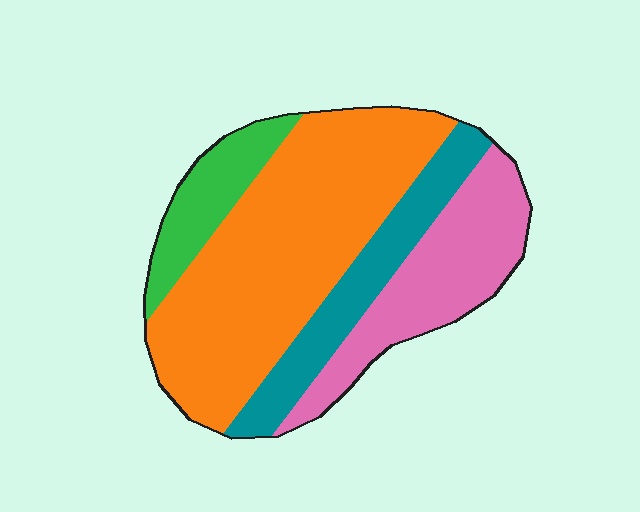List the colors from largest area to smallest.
From largest to smallest: orange, pink, teal, green.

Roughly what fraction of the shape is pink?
Pink covers about 25% of the shape.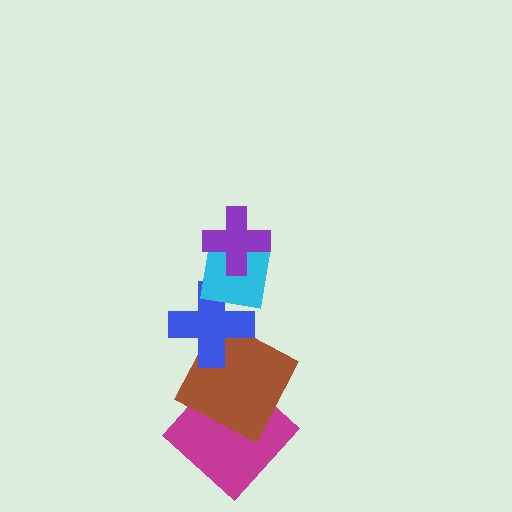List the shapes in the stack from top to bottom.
From top to bottom: the purple cross, the cyan square, the blue cross, the brown square, the magenta diamond.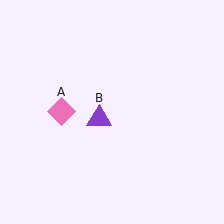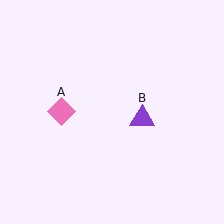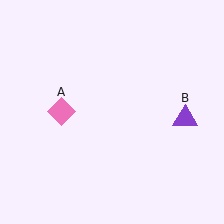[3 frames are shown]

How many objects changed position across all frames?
1 object changed position: purple triangle (object B).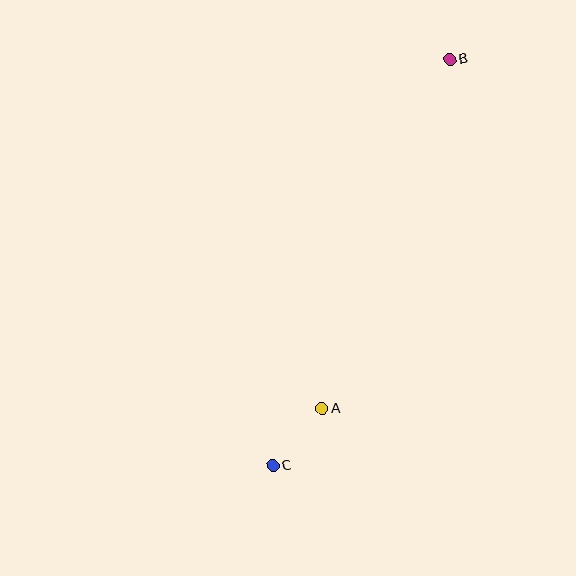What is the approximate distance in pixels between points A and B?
The distance between A and B is approximately 372 pixels.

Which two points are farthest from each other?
Points B and C are farthest from each other.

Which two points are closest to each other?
Points A and C are closest to each other.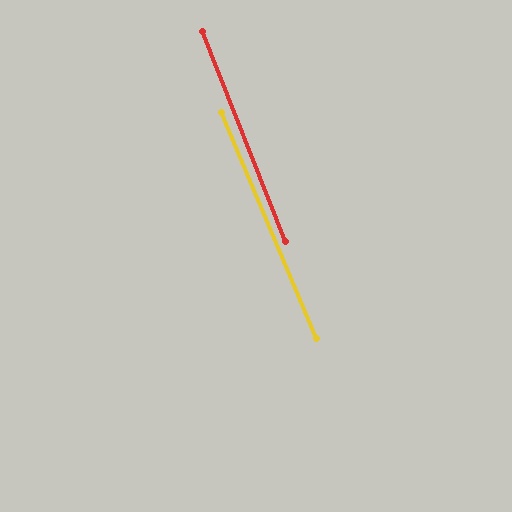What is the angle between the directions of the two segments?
Approximately 1 degree.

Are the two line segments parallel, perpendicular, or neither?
Parallel — their directions differ by only 1.3°.